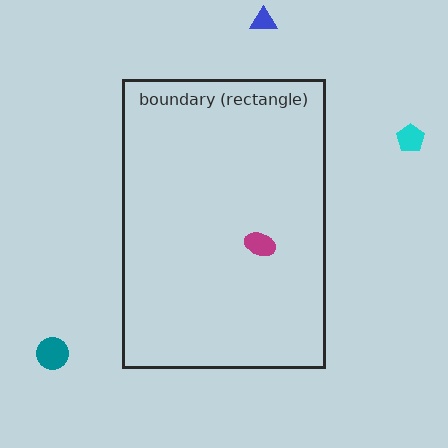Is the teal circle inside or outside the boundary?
Outside.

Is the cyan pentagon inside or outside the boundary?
Outside.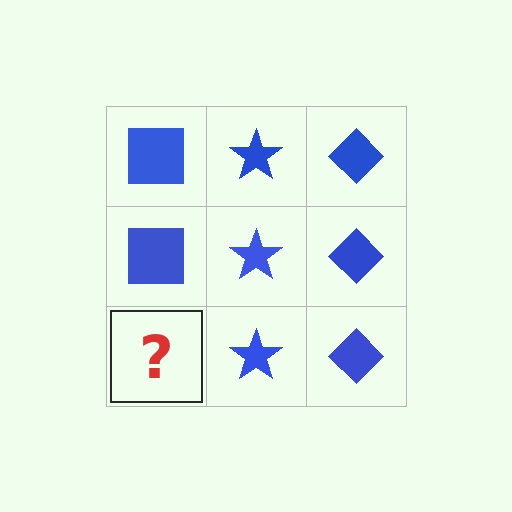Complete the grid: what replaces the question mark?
The question mark should be replaced with a blue square.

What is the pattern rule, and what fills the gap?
The rule is that each column has a consistent shape. The gap should be filled with a blue square.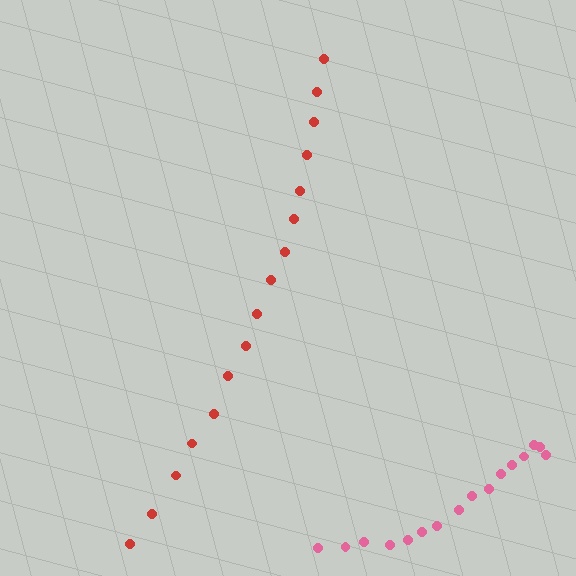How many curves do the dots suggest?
There are 2 distinct paths.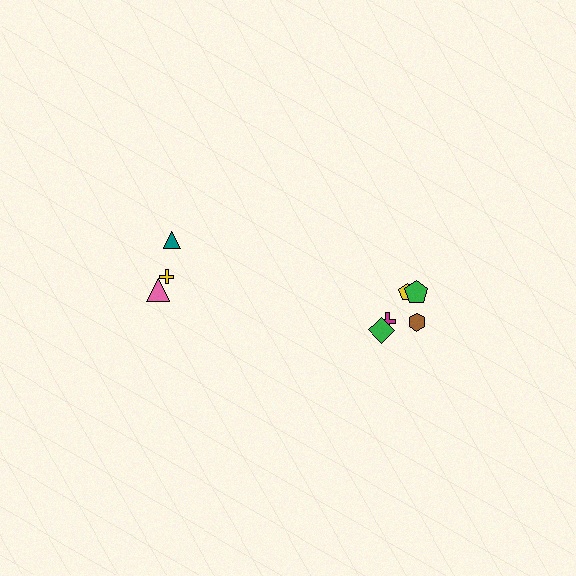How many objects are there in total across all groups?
There are 8 objects.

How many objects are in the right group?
There are 5 objects.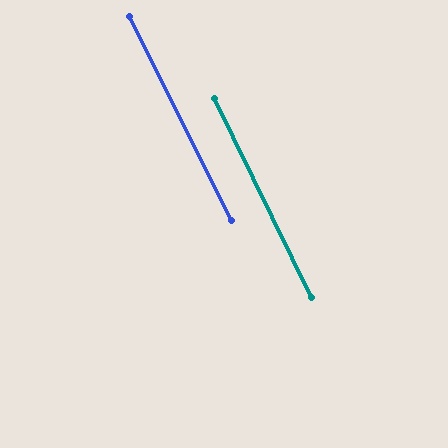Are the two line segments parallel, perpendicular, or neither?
Parallel — their directions differ by only 0.8°.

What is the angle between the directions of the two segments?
Approximately 1 degree.